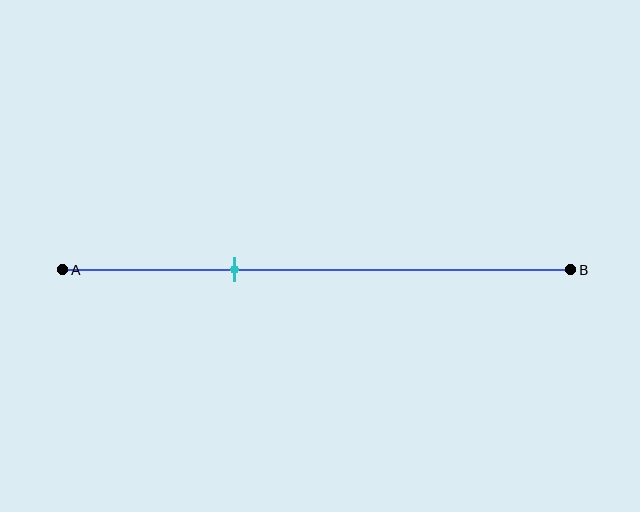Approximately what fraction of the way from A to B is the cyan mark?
The cyan mark is approximately 35% of the way from A to B.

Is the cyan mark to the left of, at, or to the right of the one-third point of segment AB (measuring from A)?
The cyan mark is approximately at the one-third point of segment AB.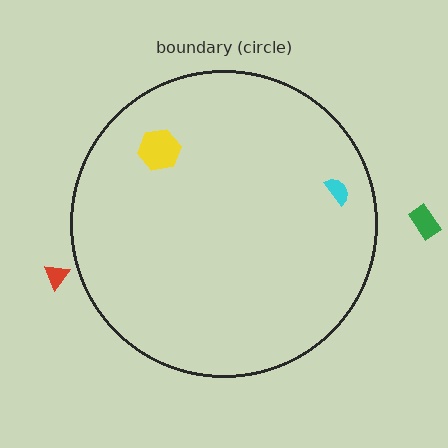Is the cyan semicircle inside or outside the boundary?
Inside.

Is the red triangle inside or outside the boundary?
Outside.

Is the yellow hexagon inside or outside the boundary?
Inside.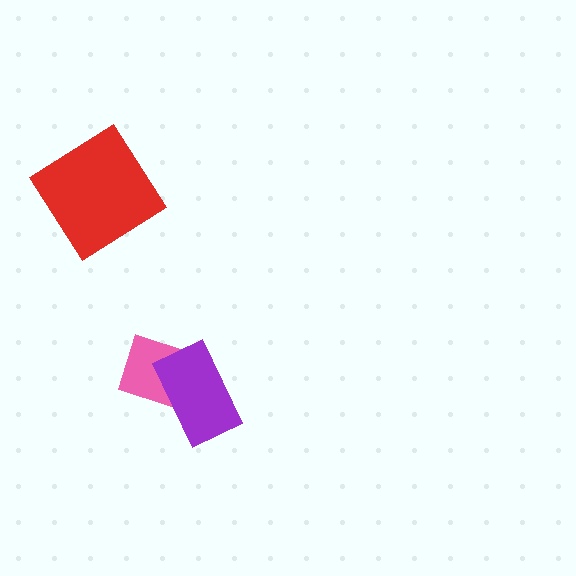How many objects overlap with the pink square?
1 object overlaps with the pink square.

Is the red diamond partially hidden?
No, no other shape covers it.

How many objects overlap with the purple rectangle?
1 object overlaps with the purple rectangle.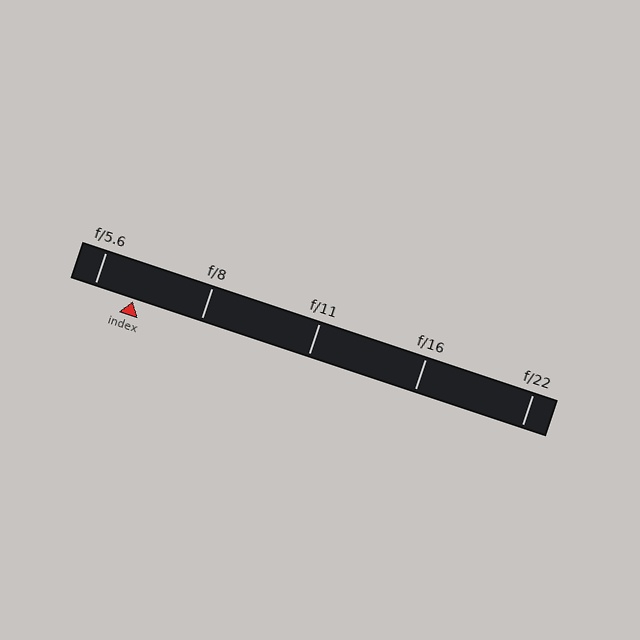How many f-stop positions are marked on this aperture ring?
There are 5 f-stop positions marked.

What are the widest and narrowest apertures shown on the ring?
The widest aperture shown is f/5.6 and the narrowest is f/22.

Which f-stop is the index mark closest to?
The index mark is closest to f/5.6.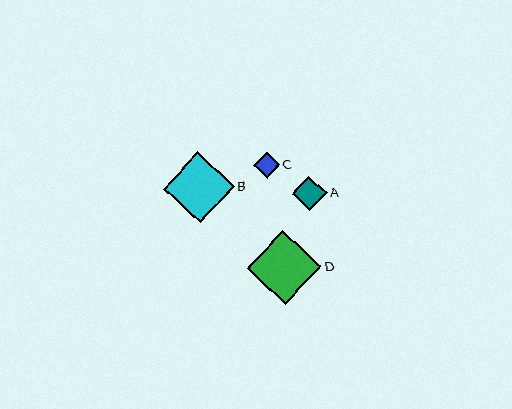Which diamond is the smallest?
Diamond C is the smallest with a size of approximately 26 pixels.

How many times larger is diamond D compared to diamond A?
Diamond D is approximately 2.2 times the size of diamond A.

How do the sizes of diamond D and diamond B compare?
Diamond D and diamond B are approximately the same size.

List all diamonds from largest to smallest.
From largest to smallest: D, B, A, C.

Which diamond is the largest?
Diamond D is the largest with a size of approximately 74 pixels.